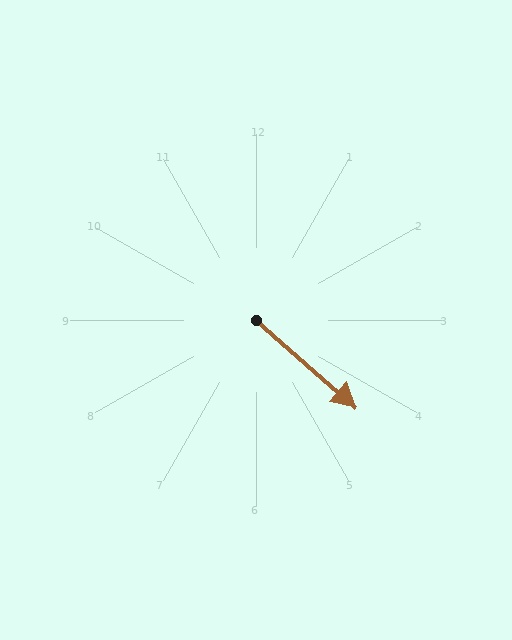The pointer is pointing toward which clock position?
Roughly 4 o'clock.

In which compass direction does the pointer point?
Southeast.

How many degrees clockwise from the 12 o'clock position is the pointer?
Approximately 131 degrees.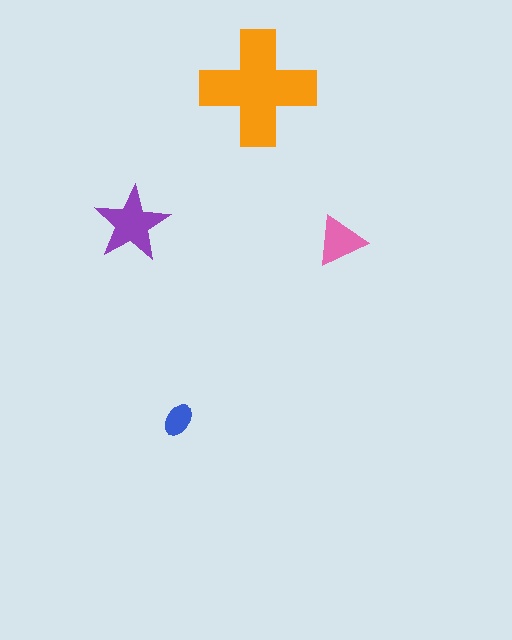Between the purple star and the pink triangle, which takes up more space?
The purple star.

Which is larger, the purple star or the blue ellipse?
The purple star.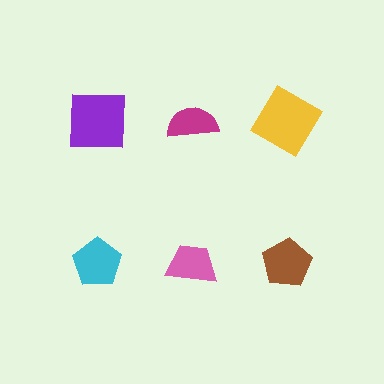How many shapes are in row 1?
3 shapes.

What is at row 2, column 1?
A cyan pentagon.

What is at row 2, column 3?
A brown pentagon.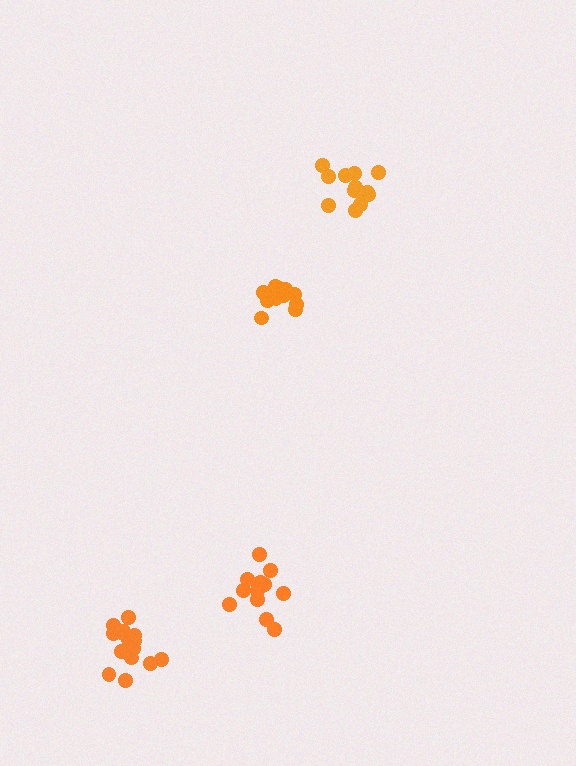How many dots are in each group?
Group 1: 12 dots, Group 2: 11 dots, Group 3: 13 dots, Group 4: 16 dots (52 total).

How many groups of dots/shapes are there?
There are 4 groups.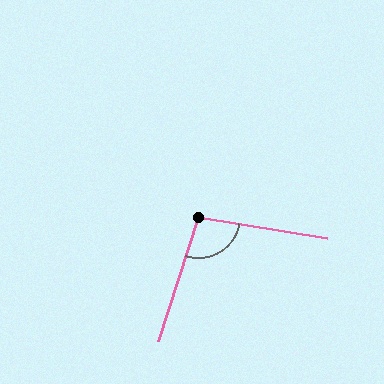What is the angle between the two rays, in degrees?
Approximately 98 degrees.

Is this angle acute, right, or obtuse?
It is obtuse.